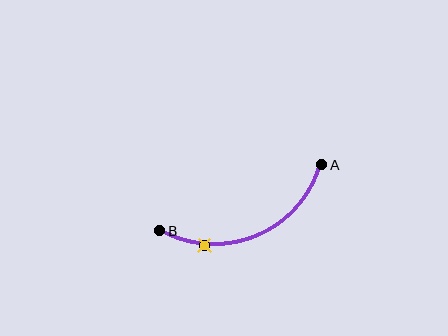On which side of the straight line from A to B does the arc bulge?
The arc bulges below the straight line connecting A and B.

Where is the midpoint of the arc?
The arc midpoint is the point on the curve farthest from the straight line joining A and B. It sits below that line.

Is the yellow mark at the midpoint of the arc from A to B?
No. The yellow mark lies on the arc but is closer to endpoint B. The arc midpoint would be at the point on the curve equidistant along the arc from both A and B.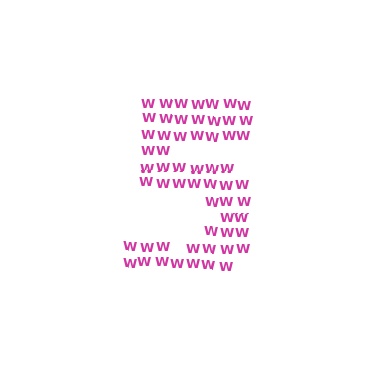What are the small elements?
The small elements are letter W's.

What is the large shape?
The large shape is the digit 5.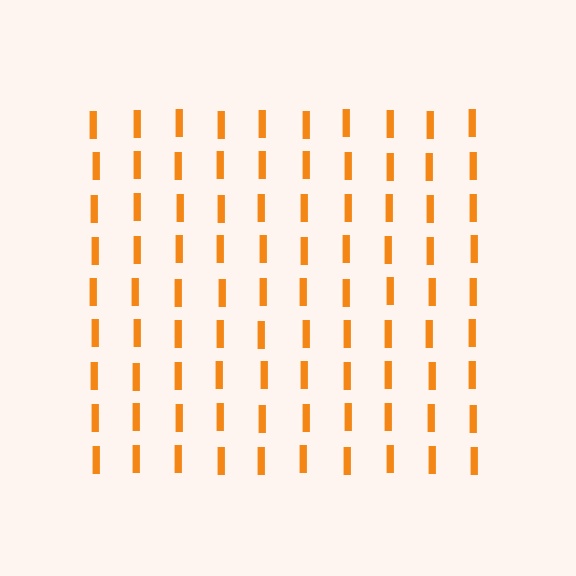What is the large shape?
The large shape is a square.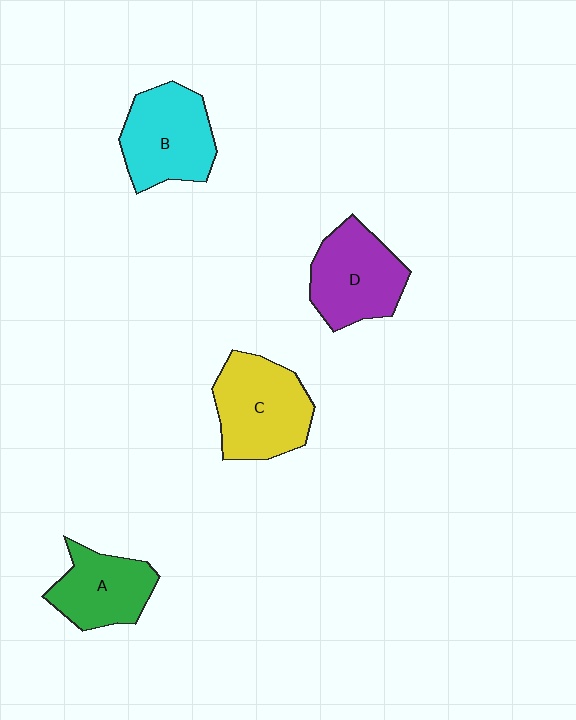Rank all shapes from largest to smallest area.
From largest to smallest: C (yellow), B (cyan), D (purple), A (green).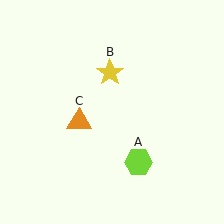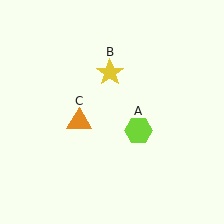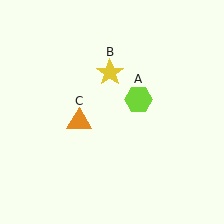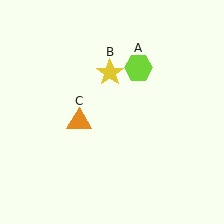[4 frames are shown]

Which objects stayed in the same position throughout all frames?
Yellow star (object B) and orange triangle (object C) remained stationary.